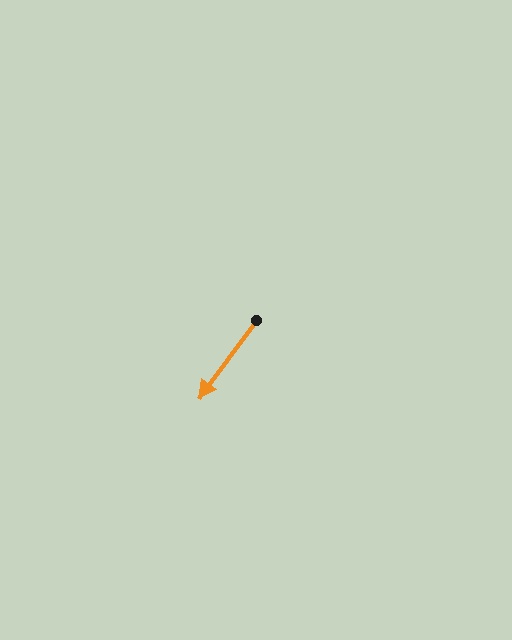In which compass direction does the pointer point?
Southwest.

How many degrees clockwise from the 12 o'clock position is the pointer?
Approximately 216 degrees.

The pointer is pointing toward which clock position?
Roughly 7 o'clock.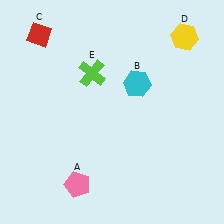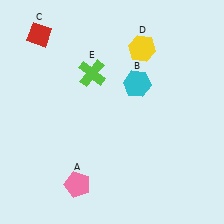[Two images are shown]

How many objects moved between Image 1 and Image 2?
1 object moved between the two images.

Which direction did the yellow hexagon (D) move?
The yellow hexagon (D) moved left.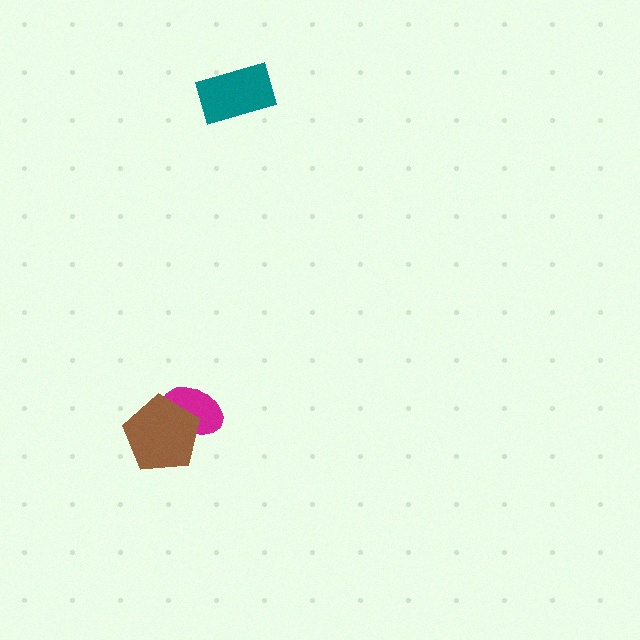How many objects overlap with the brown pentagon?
1 object overlaps with the brown pentagon.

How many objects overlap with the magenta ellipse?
1 object overlaps with the magenta ellipse.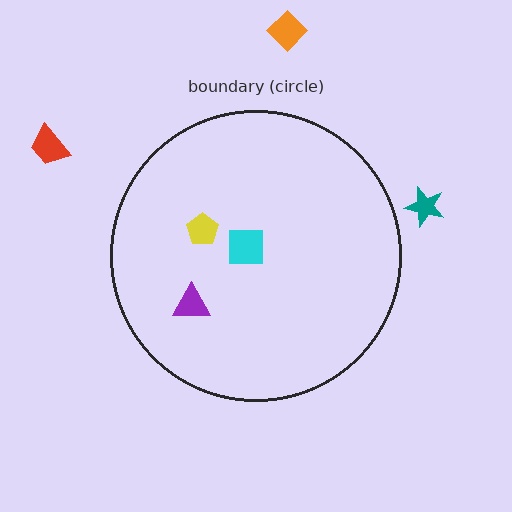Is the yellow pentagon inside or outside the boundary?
Inside.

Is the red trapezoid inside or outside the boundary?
Outside.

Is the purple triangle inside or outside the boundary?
Inside.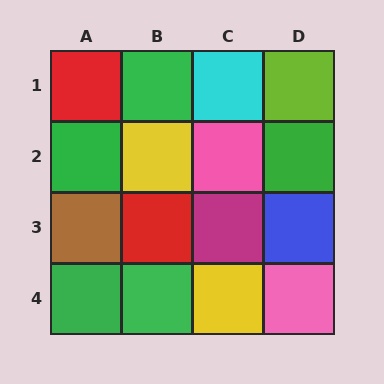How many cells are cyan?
1 cell is cyan.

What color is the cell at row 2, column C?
Pink.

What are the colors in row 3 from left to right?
Brown, red, magenta, blue.